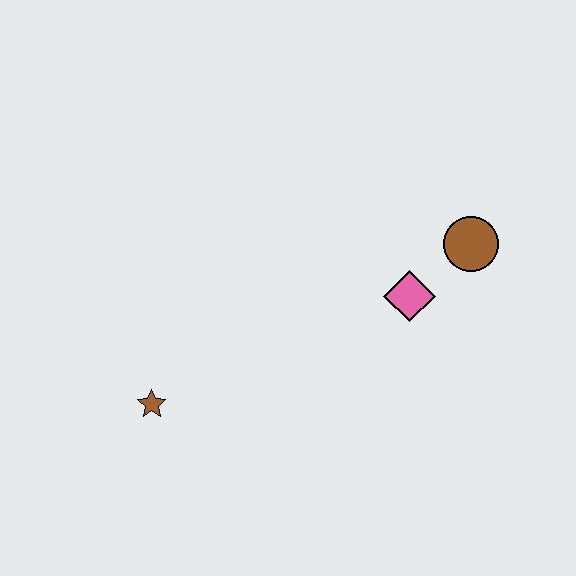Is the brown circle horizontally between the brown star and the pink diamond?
No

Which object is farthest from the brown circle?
The brown star is farthest from the brown circle.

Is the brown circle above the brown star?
Yes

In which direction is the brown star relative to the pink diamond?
The brown star is to the left of the pink diamond.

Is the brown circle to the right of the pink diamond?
Yes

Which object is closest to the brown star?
The pink diamond is closest to the brown star.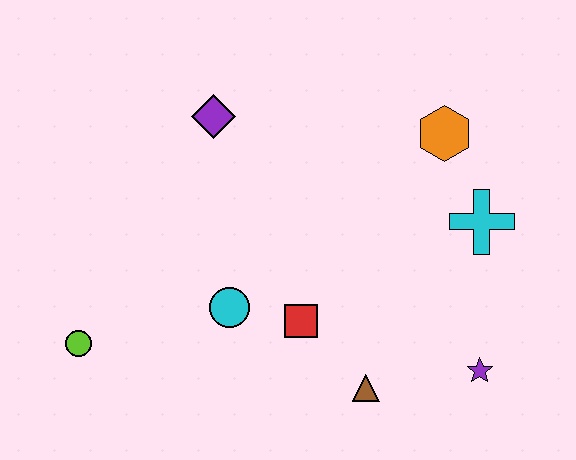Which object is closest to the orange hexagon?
The cyan cross is closest to the orange hexagon.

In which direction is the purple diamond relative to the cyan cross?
The purple diamond is to the left of the cyan cross.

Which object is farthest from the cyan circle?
The orange hexagon is farthest from the cyan circle.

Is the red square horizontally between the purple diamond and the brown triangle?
Yes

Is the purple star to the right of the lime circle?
Yes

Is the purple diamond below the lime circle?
No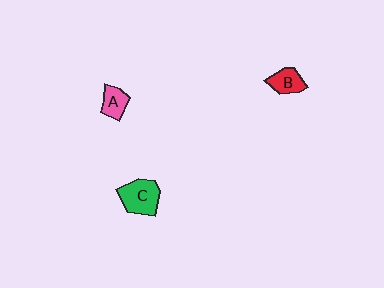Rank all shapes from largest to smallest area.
From largest to smallest: C (green), B (red), A (pink).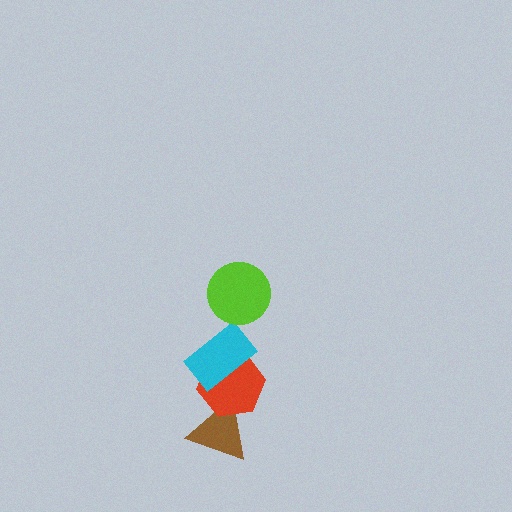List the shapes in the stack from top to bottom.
From top to bottom: the lime circle, the cyan rectangle, the red hexagon, the brown triangle.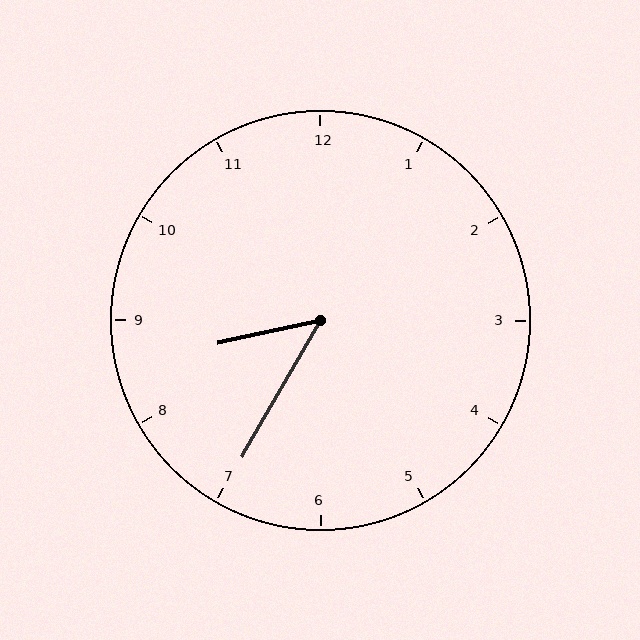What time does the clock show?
8:35.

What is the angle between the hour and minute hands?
Approximately 48 degrees.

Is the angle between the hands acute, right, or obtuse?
It is acute.